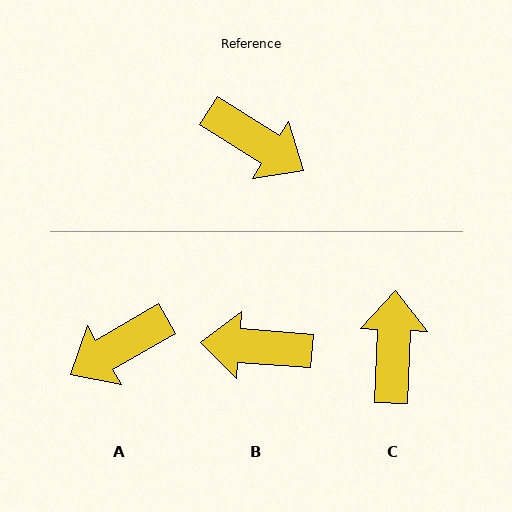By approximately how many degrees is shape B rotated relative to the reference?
Approximately 152 degrees clockwise.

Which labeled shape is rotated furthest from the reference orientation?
B, about 152 degrees away.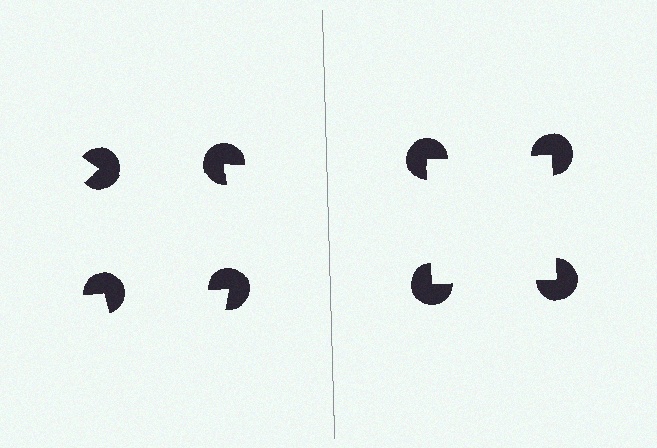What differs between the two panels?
The pac-man discs are positioned identically on both sides; only the wedge orientations differ. On the right they align to a square; on the left they are misaligned.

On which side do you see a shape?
An illusory square appears on the right side. On the left side the wedge cuts are rotated, so no coherent shape forms.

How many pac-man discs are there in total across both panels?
8 — 4 on each side.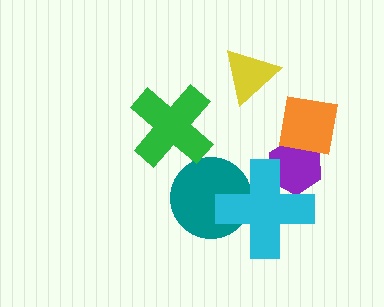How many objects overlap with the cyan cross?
2 objects overlap with the cyan cross.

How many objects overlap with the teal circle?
1 object overlaps with the teal circle.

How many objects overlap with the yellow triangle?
0 objects overlap with the yellow triangle.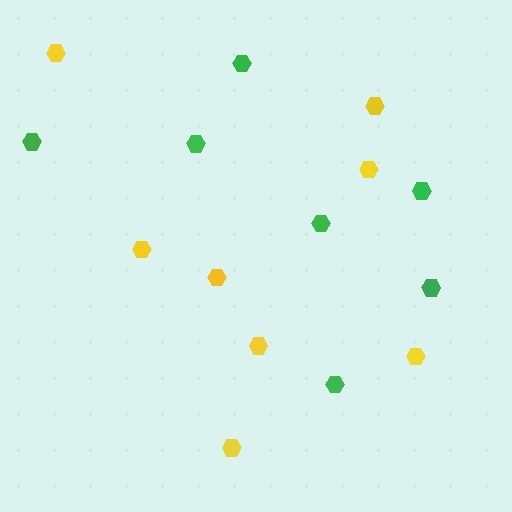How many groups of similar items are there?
There are 2 groups: one group of yellow hexagons (8) and one group of green hexagons (7).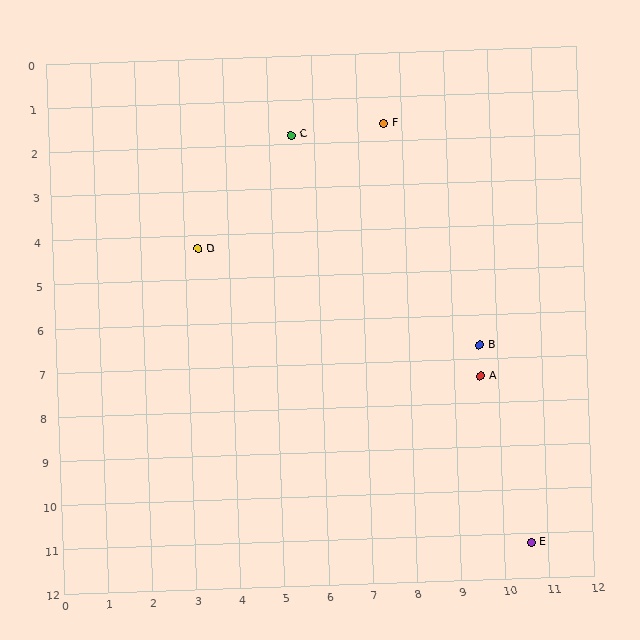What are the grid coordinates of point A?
Point A is at approximately (9.6, 7.4).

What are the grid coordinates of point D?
Point D is at approximately (3.3, 4.3).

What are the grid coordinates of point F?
Point F is at approximately (7.6, 1.6).